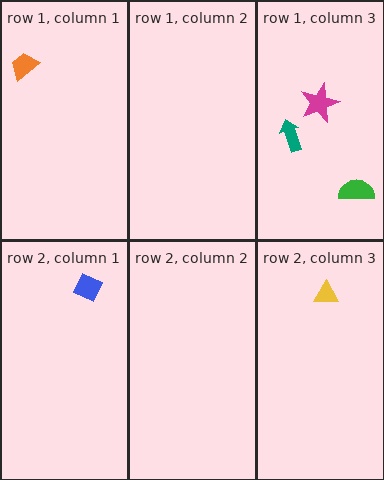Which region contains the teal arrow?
The row 1, column 3 region.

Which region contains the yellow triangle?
The row 2, column 3 region.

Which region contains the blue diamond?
The row 2, column 1 region.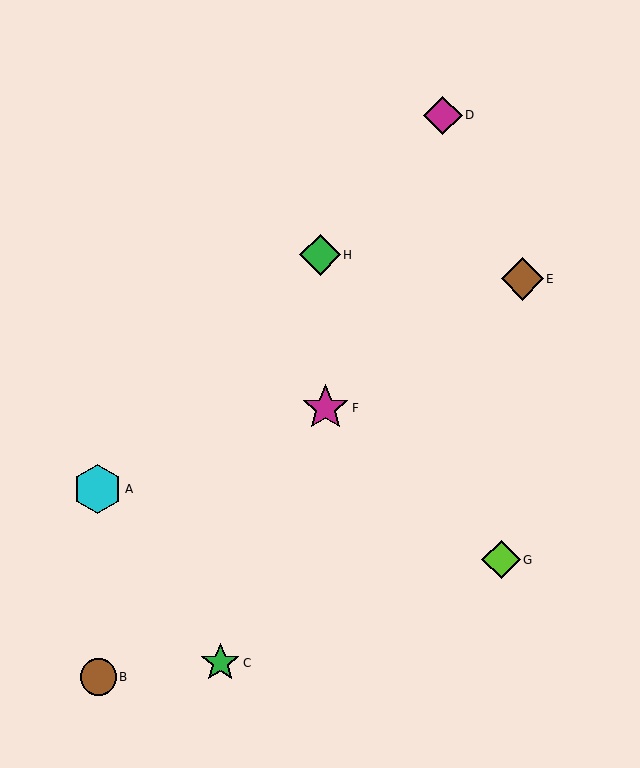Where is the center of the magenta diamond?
The center of the magenta diamond is at (443, 115).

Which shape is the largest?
The cyan hexagon (labeled A) is the largest.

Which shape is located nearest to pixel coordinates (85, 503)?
The cyan hexagon (labeled A) at (98, 489) is nearest to that location.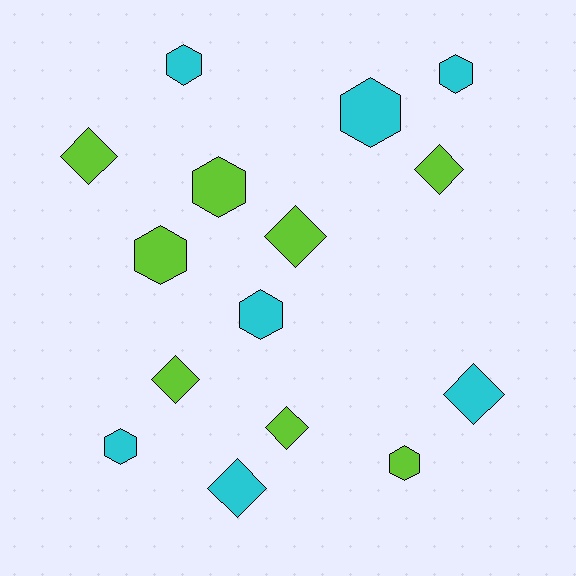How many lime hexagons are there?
There are 3 lime hexagons.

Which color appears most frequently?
Lime, with 8 objects.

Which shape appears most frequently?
Hexagon, with 8 objects.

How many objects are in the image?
There are 15 objects.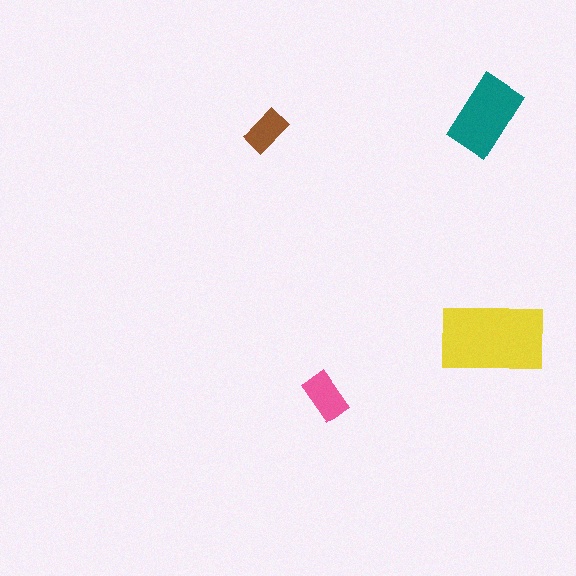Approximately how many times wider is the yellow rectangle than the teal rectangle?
About 1.5 times wider.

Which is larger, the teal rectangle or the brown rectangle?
The teal one.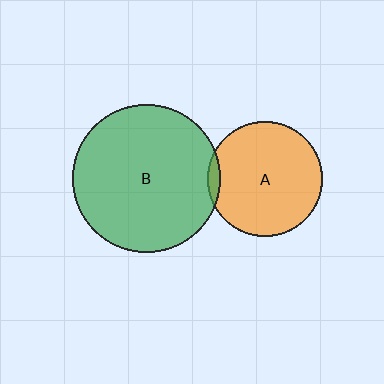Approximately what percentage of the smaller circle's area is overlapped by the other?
Approximately 5%.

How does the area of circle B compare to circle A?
Approximately 1.7 times.